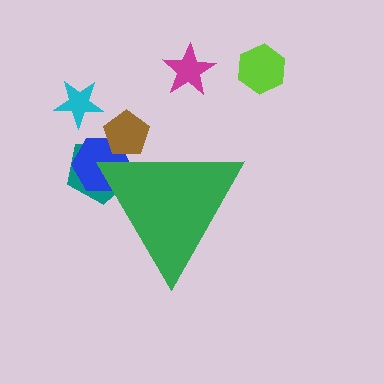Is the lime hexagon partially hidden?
No, the lime hexagon is fully visible.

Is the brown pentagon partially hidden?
Yes, the brown pentagon is partially hidden behind the green triangle.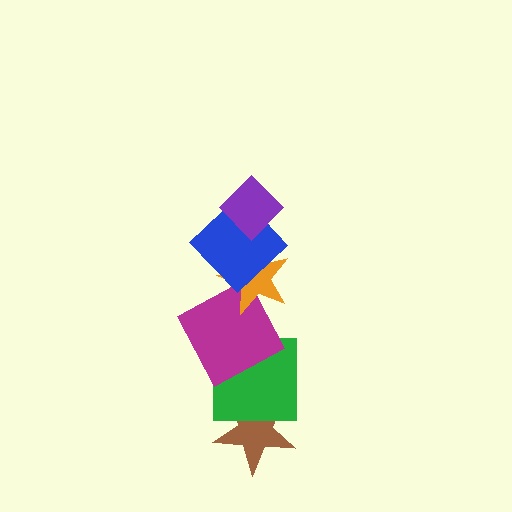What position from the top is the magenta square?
The magenta square is 4th from the top.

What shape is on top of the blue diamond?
The purple diamond is on top of the blue diamond.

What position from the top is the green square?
The green square is 5th from the top.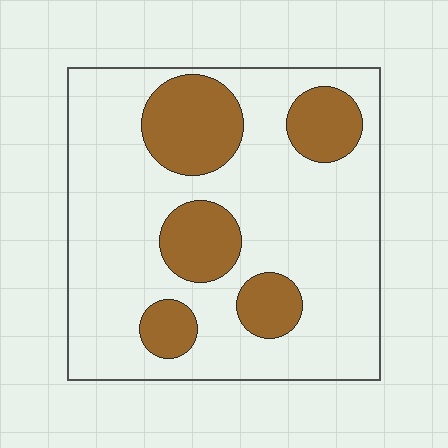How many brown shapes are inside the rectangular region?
5.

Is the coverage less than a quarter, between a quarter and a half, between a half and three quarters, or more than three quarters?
Less than a quarter.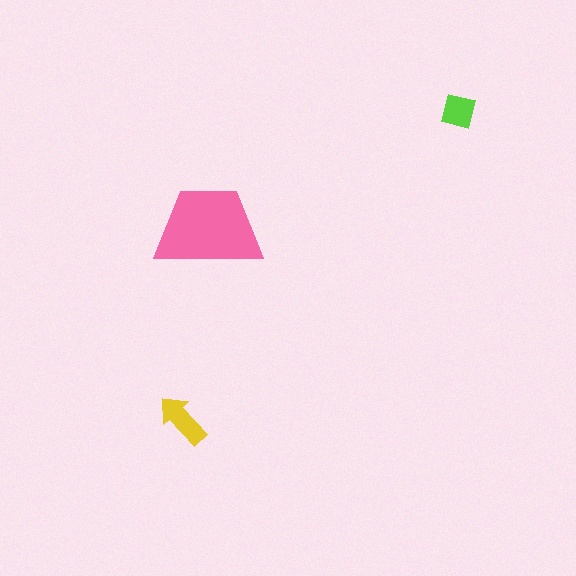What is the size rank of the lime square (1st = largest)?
3rd.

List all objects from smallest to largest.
The lime square, the yellow arrow, the pink trapezoid.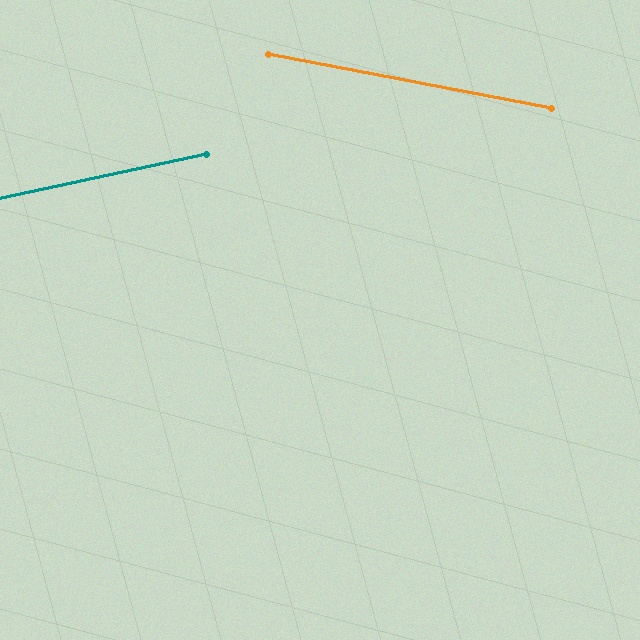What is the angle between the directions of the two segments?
Approximately 23 degrees.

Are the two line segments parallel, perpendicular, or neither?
Neither parallel nor perpendicular — they differ by about 23°.